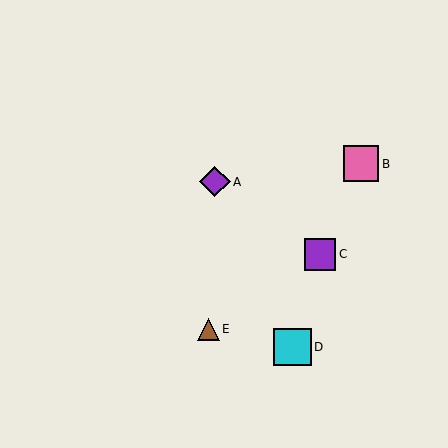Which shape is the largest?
The cyan square (labeled D) is the largest.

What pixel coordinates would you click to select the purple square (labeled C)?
Click at (320, 254) to select the purple square C.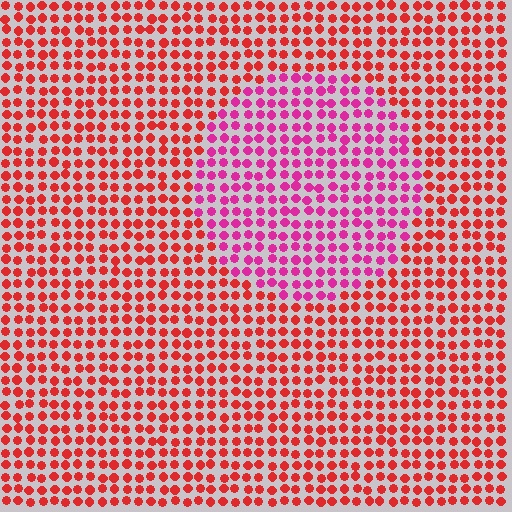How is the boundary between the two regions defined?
The boundary is defined purely by a slight shift in hue (about 38 degrees). Spacing, size, and orientation are identical on both sides.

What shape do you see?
I see a circle.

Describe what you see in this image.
The image is filled with small red elements in a uniform arrangement. A circle-shaped region is visible where the elements are tinted to a slightly different hue, forming a subtle color boundary.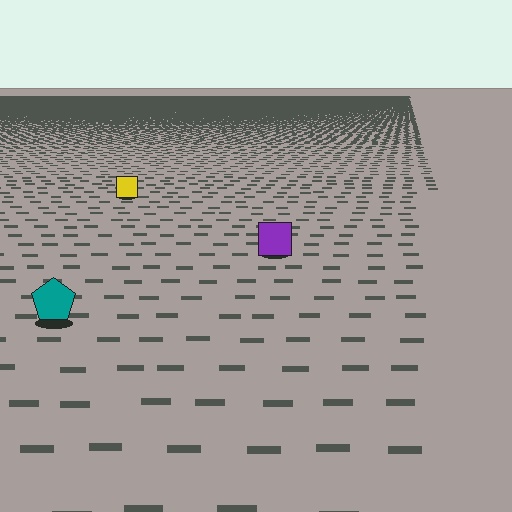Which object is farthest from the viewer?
The yellow square is farthest from the viewer. It appears smaller and the ground texture around it is denser.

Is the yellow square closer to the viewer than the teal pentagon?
No. The teal pentagon is closer — you can tell from the texture gradient: the ground texture is coarser near it.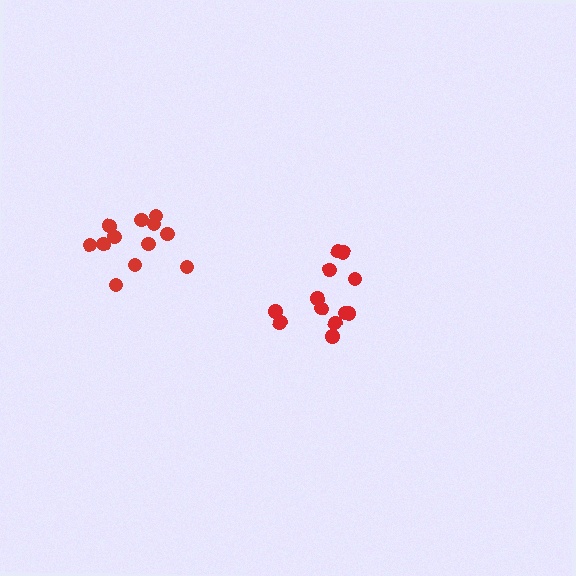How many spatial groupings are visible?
There are 2 spatial groupings.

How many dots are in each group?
Group 1: 12 dots, Group 2: 12 dots (24 total).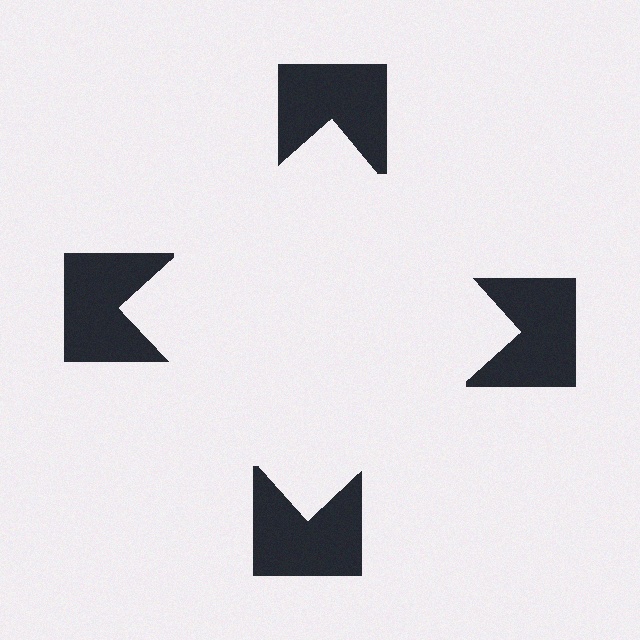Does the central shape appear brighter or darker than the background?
It typically appears slightly brighter than the background, even though no actual brightness change is drawn.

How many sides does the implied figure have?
4 sides.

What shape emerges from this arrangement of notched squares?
An illusory square — its edges are inferred from the aligned wedge cuts in the notched squares, not physically drawn.